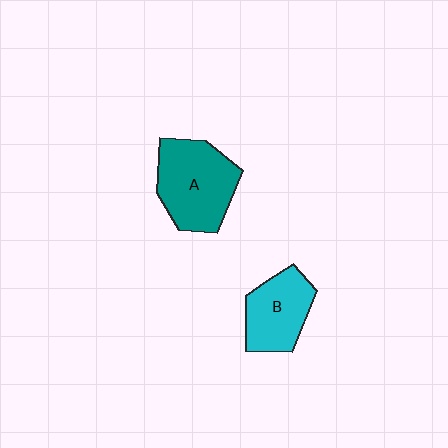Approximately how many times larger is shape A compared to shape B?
Approximately 1.4 times.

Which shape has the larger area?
Shape A (teal).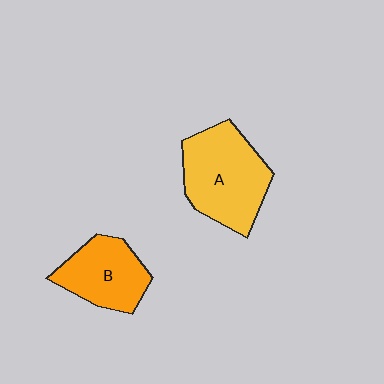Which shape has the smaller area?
Shape B (orange).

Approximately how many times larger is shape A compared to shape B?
Approximately 1.4 times.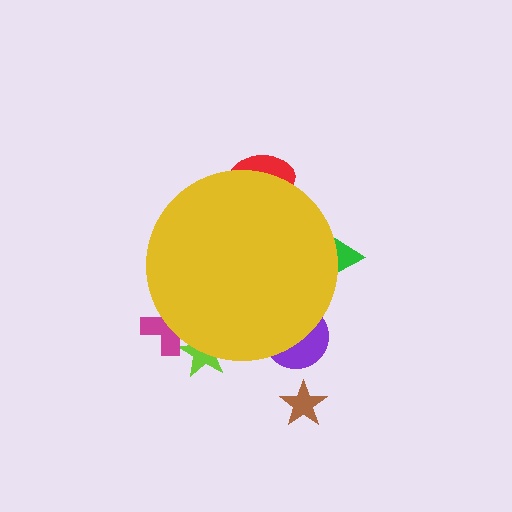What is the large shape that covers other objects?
A yellow circle.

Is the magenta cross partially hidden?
Yes, the magenta cross is partially hidden behind the yellow circle.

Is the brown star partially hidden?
No, the brown star is fully visible.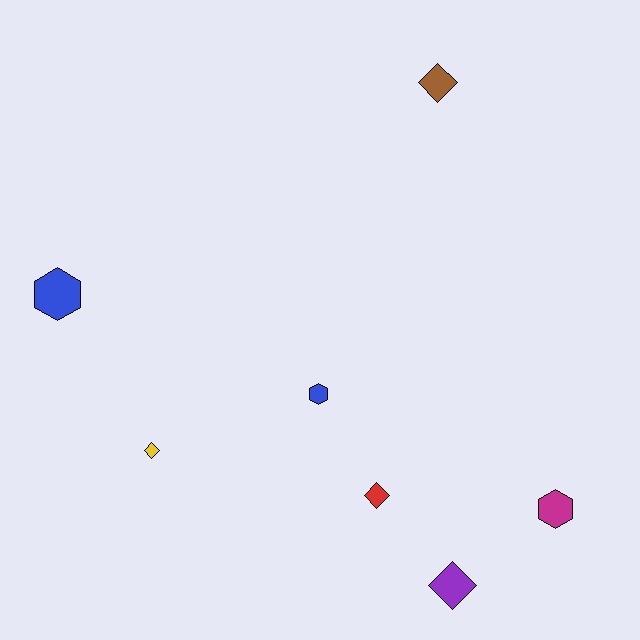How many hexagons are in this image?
There are 3 hexagons.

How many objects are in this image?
There are 7 objects.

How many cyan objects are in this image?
There are no cyan objects.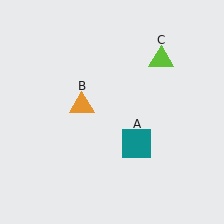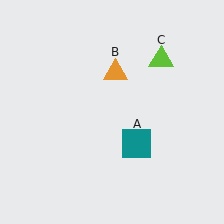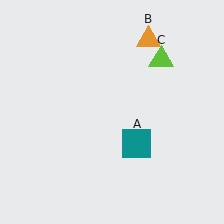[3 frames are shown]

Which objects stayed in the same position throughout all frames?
Teal square (object A) and lime triangle (object C) remained stationary.